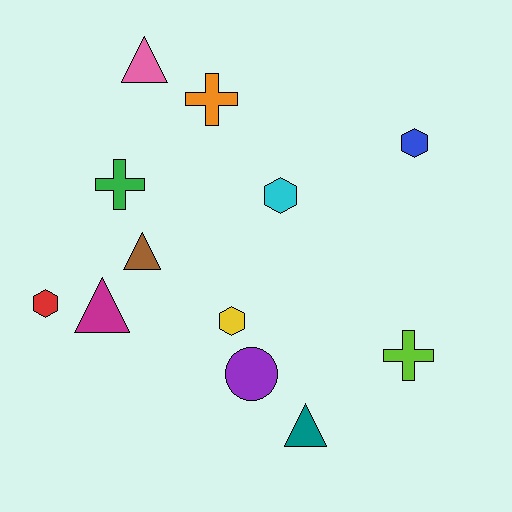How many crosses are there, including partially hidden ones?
There are 3 crosses.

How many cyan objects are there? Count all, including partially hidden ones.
There is 1 cyan object.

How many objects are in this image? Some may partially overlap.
There are 12 objects.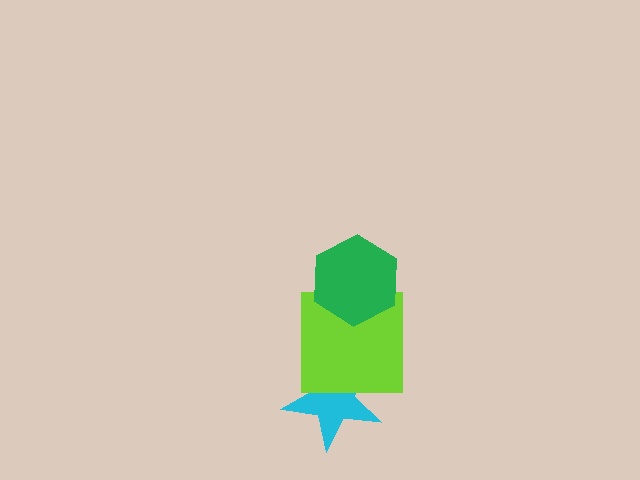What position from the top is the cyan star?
The cyan star is 3rd from the top.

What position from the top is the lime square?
The lime square is 2nd from the top.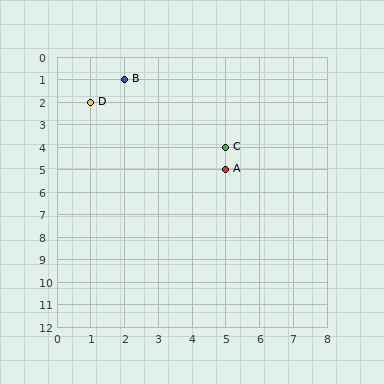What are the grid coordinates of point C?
Point C is at grid coordinates (5, 4).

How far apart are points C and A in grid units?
Points C and A are 1 row apart.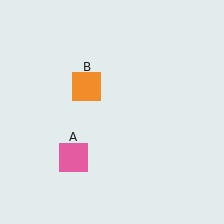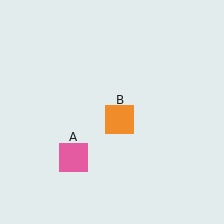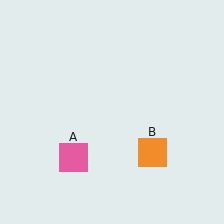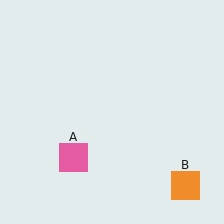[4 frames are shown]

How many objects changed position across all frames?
1 object changed position: orange square (object B).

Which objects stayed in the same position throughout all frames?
Pink square (object A) remained stationary.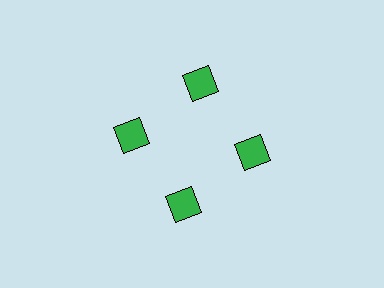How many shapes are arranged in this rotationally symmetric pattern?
There are 4 shapes, arranged in 4 groups of 1.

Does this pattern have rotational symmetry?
Yes, this pattern has 4-fold rotational symmetry. It looks the same after rotating 90 degrees around the center.